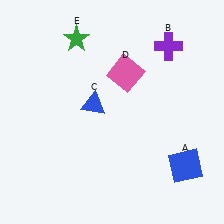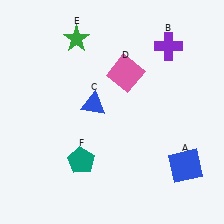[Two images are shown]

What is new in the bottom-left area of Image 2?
A teal pentagon (F) was added in the bottom-left area of Image 2.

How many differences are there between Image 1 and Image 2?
There is 1 difference between the two images.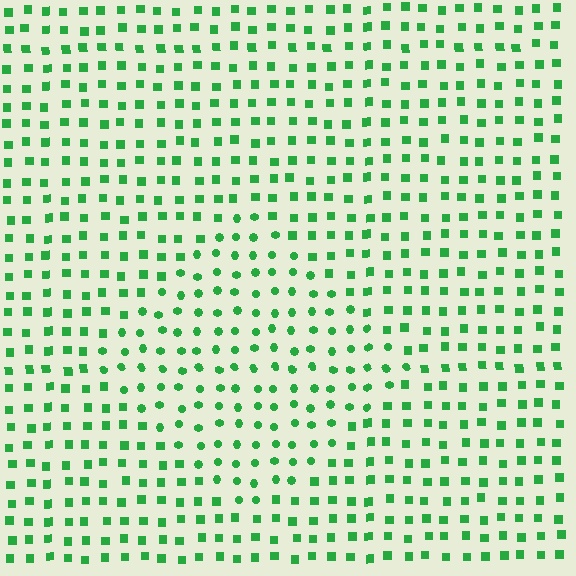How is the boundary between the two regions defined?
The boundary is defined by a change in element shape: circles inside vs. squares outside. All elements share the same color and spacing.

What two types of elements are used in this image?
The image uses circles inside the diamond region and squares outside it.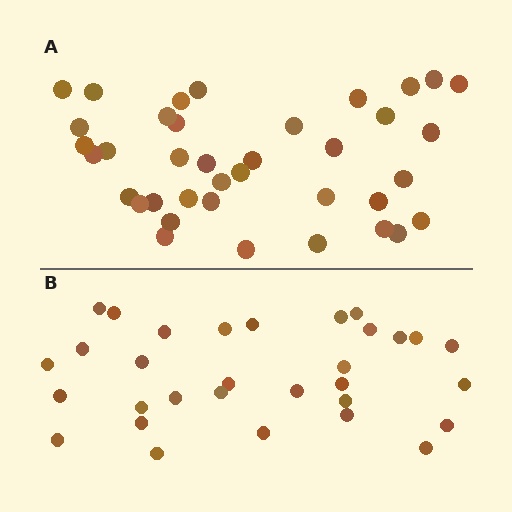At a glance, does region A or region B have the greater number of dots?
Region A (the top region) has more dots.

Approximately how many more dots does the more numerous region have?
Region A has roughly 8 or so more dots than region B.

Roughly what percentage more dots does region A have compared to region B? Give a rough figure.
About 25% more.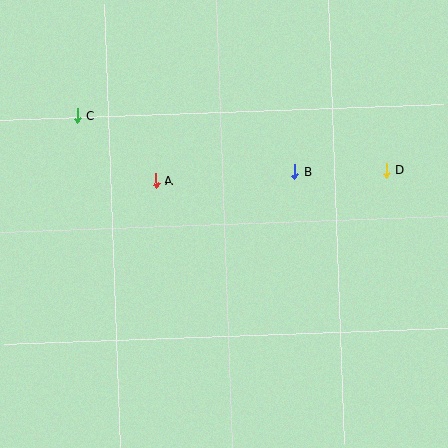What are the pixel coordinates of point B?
Point B is at (295, 172).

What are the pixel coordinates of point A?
Point A is at (156, 181).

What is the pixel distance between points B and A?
The distance between B and A is 140 pixels.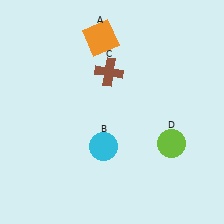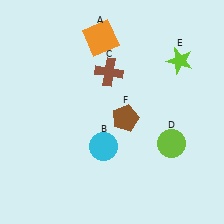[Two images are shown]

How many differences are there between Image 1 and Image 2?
There are 2 differences between the two images.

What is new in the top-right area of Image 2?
A lime star (E) was added in the top-right area of Image 2.